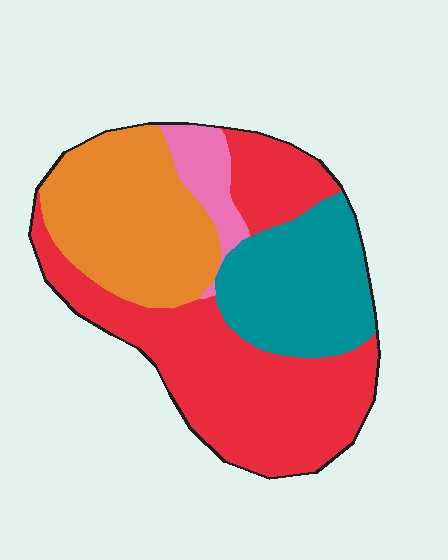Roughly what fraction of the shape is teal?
Teal takes up about one fifth (1/5) of the shape.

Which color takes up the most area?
Red, at roughly 45%.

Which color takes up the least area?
Pink, at roughly 5%.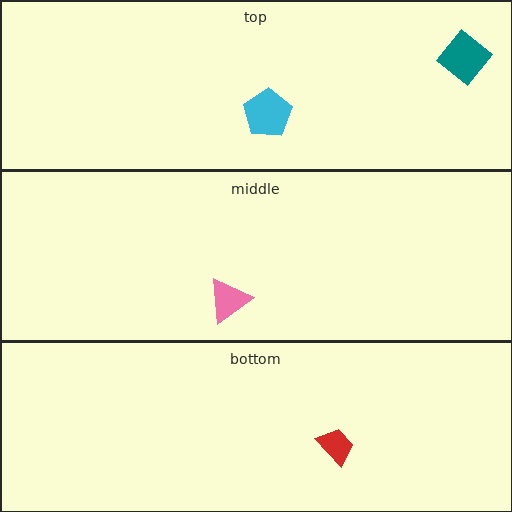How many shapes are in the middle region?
1.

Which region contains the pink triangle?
The middle region.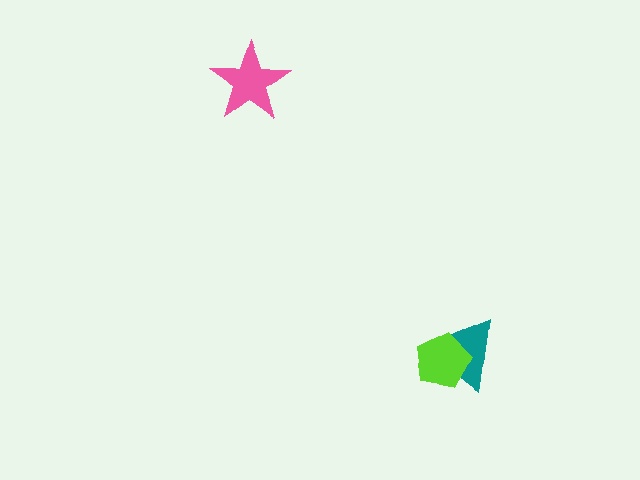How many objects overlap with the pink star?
0 objects overlap with the pink star.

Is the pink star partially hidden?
No, no other shape covers it.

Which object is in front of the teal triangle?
The lime pentagon is in front of the teal triangle.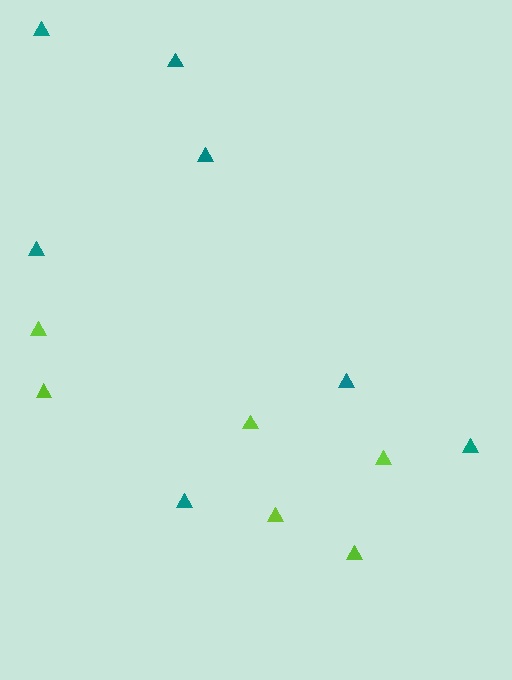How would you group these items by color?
There are 2 groups: one group of teal triangles (7) and one group of lime triangles (6).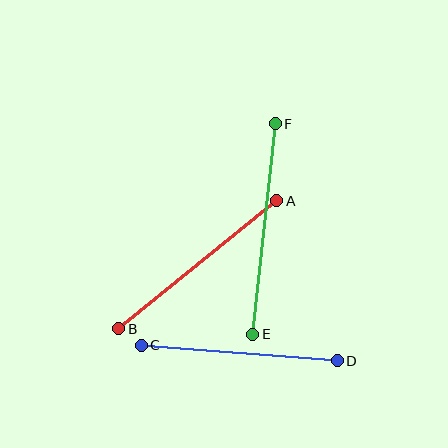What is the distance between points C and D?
The distance is approximately 197 pixels.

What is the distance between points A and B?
The distance is approximately 203 pixels.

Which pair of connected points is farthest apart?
Points E and F are farthest apart.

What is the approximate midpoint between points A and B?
The midpoint is at approximately (198, 265) pixels.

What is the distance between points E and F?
The distance is approximately 212 pixels.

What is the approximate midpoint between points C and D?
The midpoint is at approximately (239, 353) pixels.